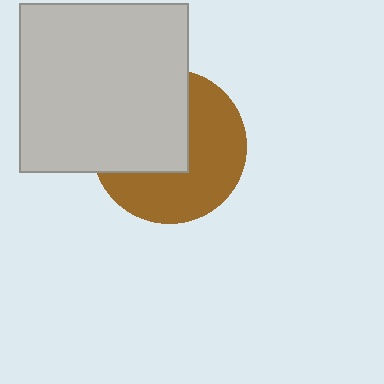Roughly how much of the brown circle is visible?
About half of it is visible (roughly 53%).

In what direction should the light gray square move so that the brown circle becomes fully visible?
The light gray square should move toward the upper-left. That is the shortest direction to clear the overlap and leave the brown circle fully visible.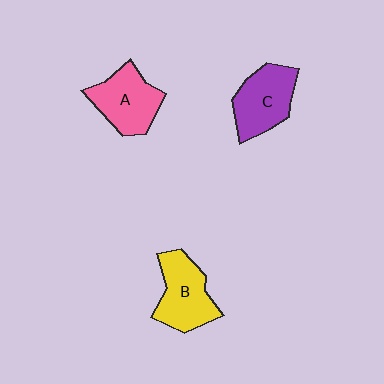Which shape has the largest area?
Shape B (yellow).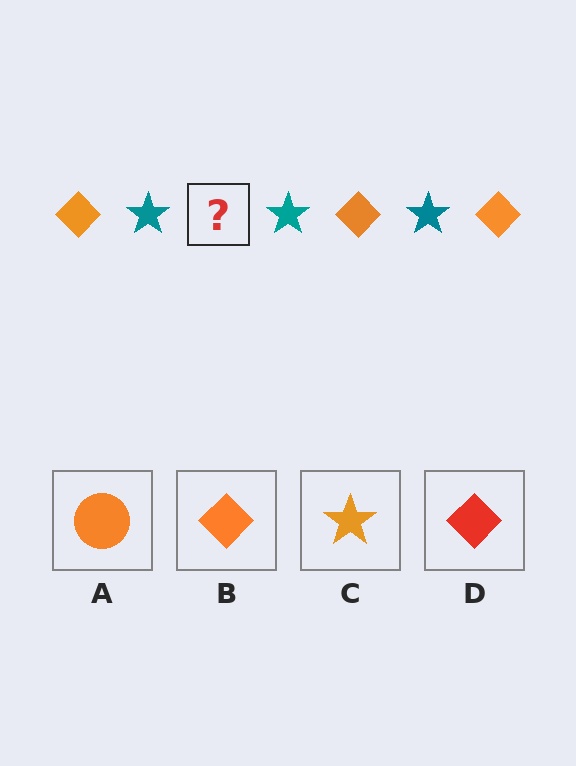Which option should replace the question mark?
Option B.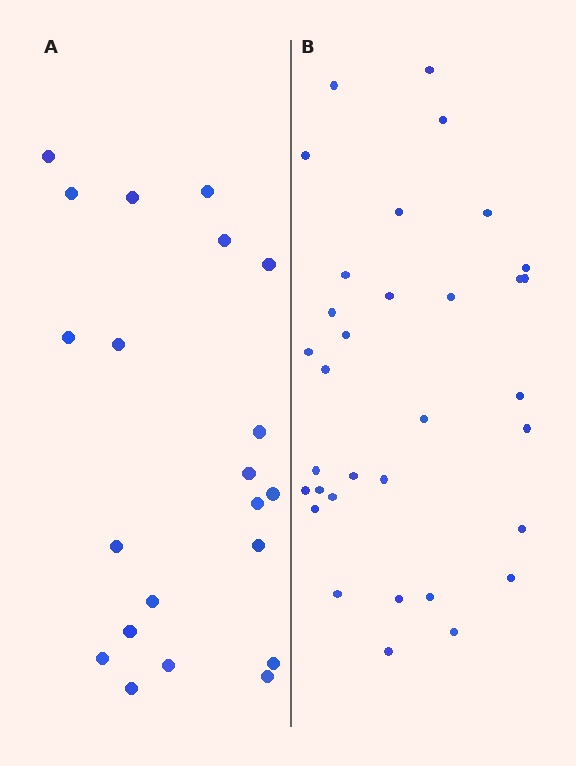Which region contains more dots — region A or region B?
Region B (the right region) has more dots.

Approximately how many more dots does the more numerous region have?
Region B has roughly 12 or so more dots than region A.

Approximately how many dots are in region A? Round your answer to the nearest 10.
About 20 dots. (The exact count is 21, which rounds to 20.)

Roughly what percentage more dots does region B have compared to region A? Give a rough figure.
About 55% more.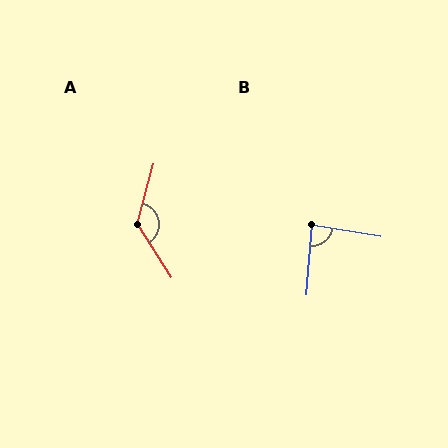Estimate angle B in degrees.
Approximately 85 degrees.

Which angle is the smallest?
B, at approximately 85 degrees.